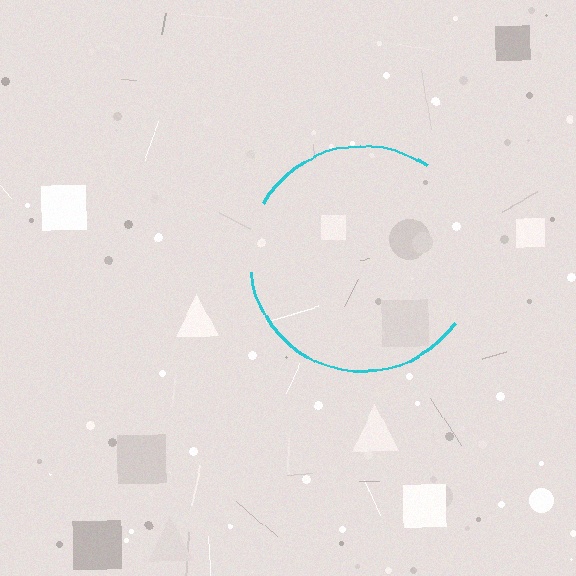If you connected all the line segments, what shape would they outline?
They would outline a circle.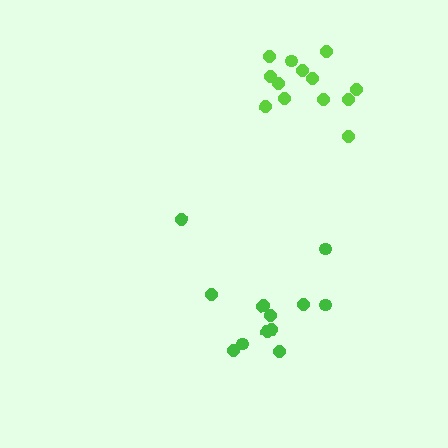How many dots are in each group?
Group 1: 13 dots, Group 2: 13 dots (26 total).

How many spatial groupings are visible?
There are 2 spatial groupings.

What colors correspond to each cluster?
The clusters are colored: green, lime.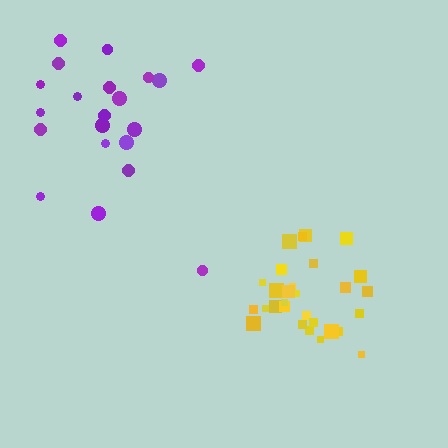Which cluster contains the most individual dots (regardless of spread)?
Yellow (29).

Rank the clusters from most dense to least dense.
yellow, purple.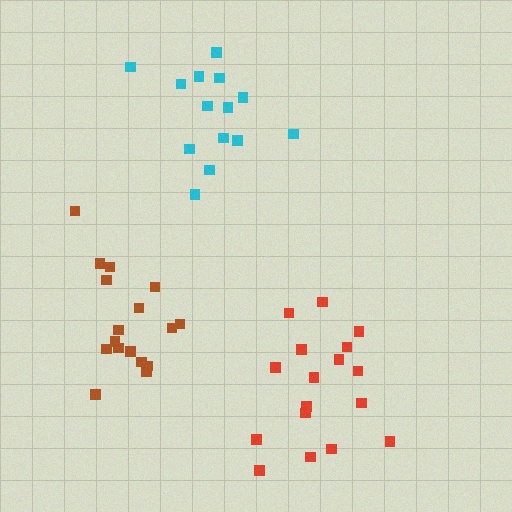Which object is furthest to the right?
The red cluster is rightmost.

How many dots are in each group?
Group 1: 17 dots, Group 2: 14 dots, Group 3: 17 dots (48 total).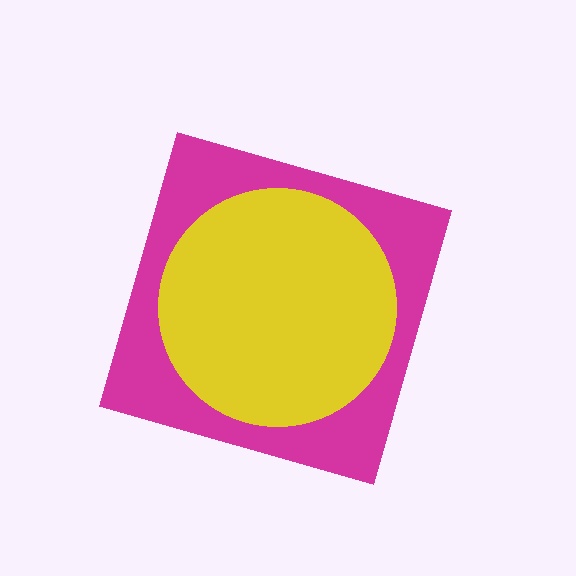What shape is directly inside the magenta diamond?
The yellow circle.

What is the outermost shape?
The magenta diamond.